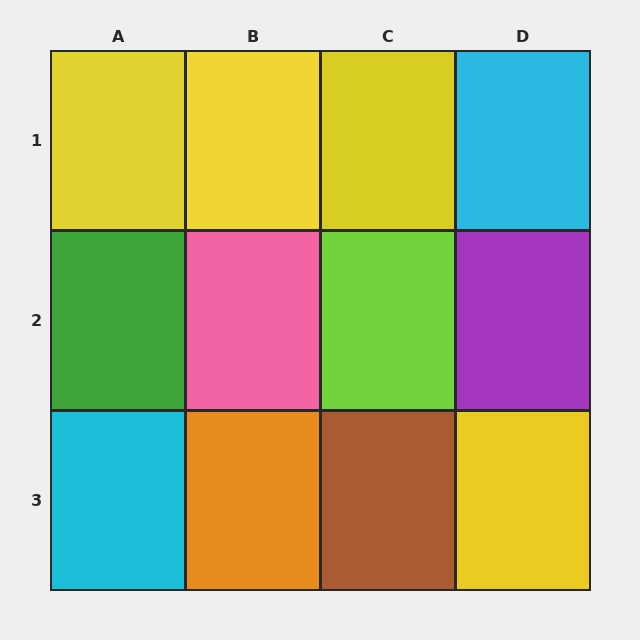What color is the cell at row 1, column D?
Cyan.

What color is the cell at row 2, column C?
Lime.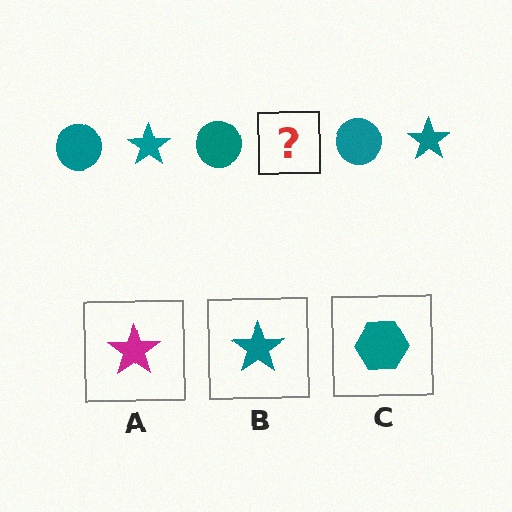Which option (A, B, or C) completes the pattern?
B.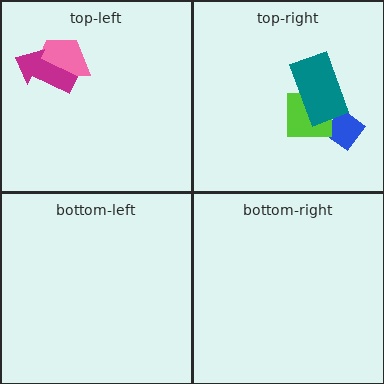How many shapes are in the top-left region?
2.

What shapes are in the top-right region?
The blue diamond, the lime square, the teal rectangle.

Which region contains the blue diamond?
The top-right region.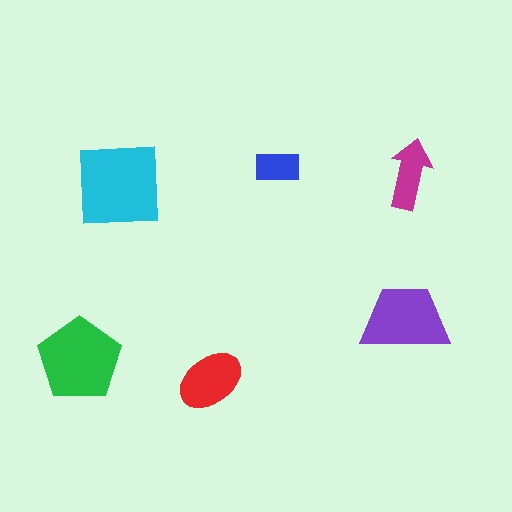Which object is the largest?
The cyan square.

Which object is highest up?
The blue rectangle is topmost.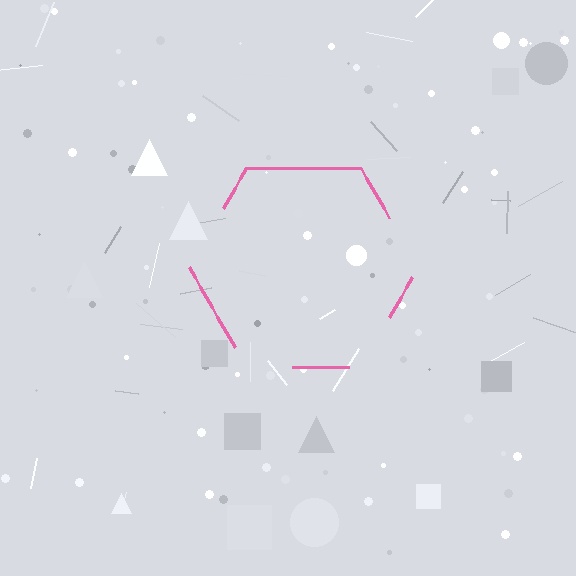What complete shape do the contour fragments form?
The contour fragments form a hexagon.